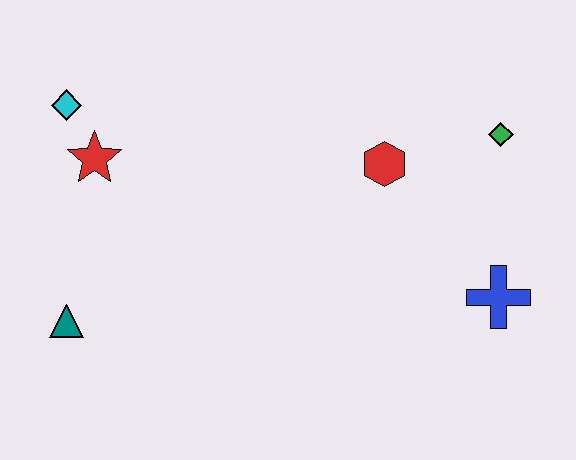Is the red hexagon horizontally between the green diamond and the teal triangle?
Yes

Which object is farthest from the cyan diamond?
The blue cross is farthest from the cyan diamond.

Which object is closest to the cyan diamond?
The red star is closest to the cyan diamond.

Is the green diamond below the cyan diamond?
Yes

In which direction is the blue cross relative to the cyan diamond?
The blue cross is to the right of the cyan diamond.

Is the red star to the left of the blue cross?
Yes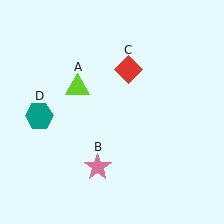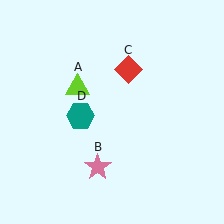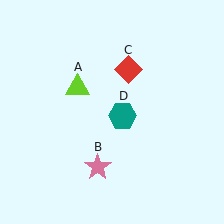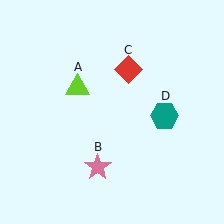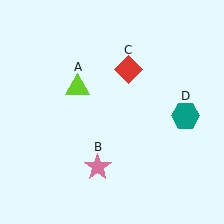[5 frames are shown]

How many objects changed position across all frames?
1 object changed position: teal hexagon (object D).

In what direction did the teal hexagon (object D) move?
The teal hexagon (object D) moved right.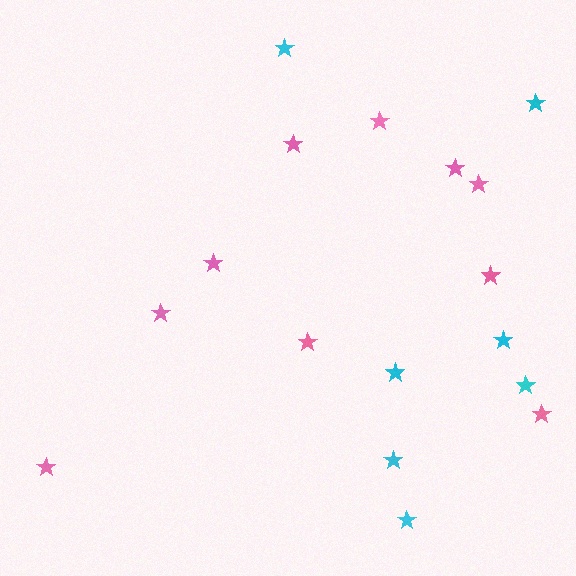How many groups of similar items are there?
There are 2 groups: one group of cyan stars (7) and one group of pink stars (10).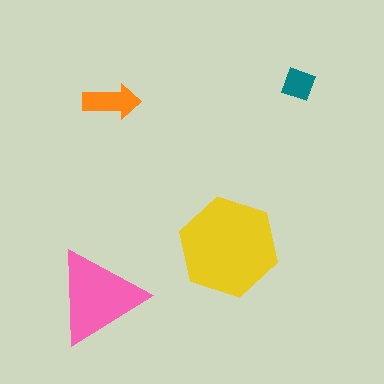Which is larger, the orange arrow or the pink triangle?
The pink triangle.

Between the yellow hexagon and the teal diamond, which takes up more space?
The yellow hexagon.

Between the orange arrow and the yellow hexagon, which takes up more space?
The yellow hexagon.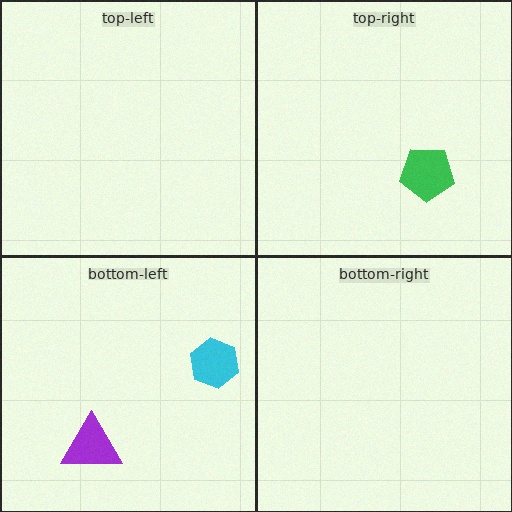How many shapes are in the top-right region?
1.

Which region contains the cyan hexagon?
The bottom-left region.